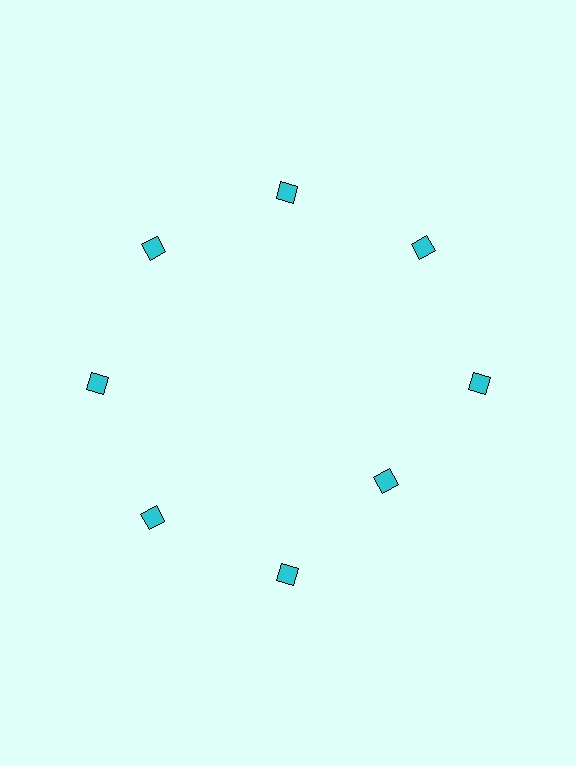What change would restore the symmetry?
The symmetry would be restored by moving it outward, back onto the ring so that all 8 diamonds sit at equal angles and equal distance from the center.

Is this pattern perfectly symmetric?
No. The 8 cyan diamonds are arranged in a ring, but one element near the 4 o'clock position is pulled inward toward the center, breaking the 8-fold rotational symmetry.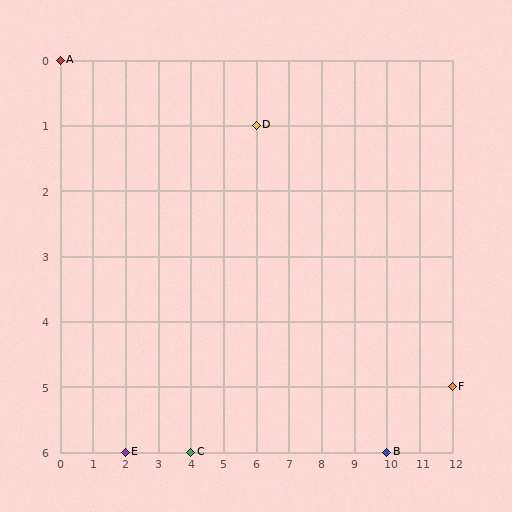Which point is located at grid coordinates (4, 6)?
Point C is at (4, 6).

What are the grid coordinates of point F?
Point F is at grid coordinates (12, 5).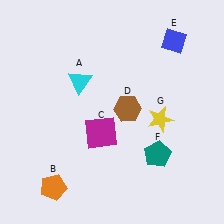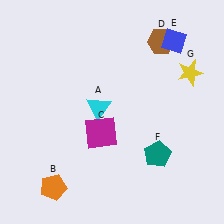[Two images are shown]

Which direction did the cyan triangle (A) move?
The cyan triangle (A) moved down.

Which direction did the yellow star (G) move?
The yellow star (G) moved up.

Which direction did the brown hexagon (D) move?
The brown hexagon (D) moved up.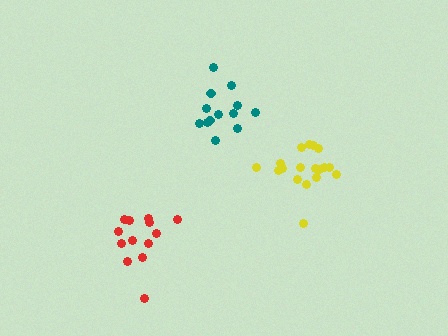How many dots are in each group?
Group 1: 18 dots, Group 2: 13 dots, Group 3: 13 dots (44 total).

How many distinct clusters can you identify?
There are 3 distinct clusters.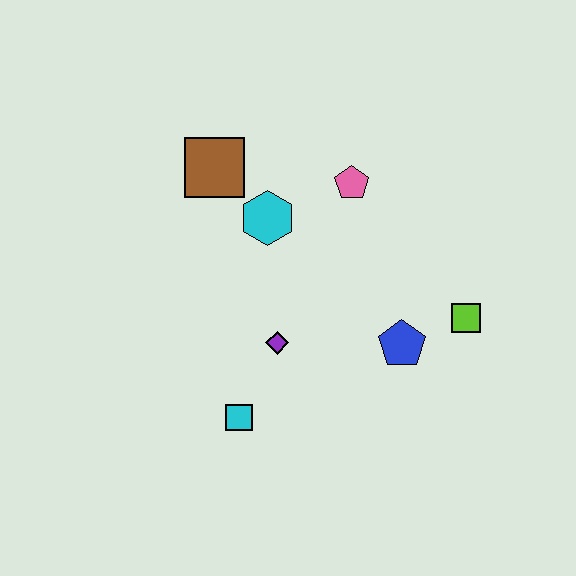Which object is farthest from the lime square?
The brown square is farthest from the lime square.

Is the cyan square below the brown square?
Yes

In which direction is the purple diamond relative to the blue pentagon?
The purple diamond is to the left of the blue pentagon.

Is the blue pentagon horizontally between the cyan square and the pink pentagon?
No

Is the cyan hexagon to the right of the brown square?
Yes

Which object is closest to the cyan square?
The purple diamond is closest to the cyan square.